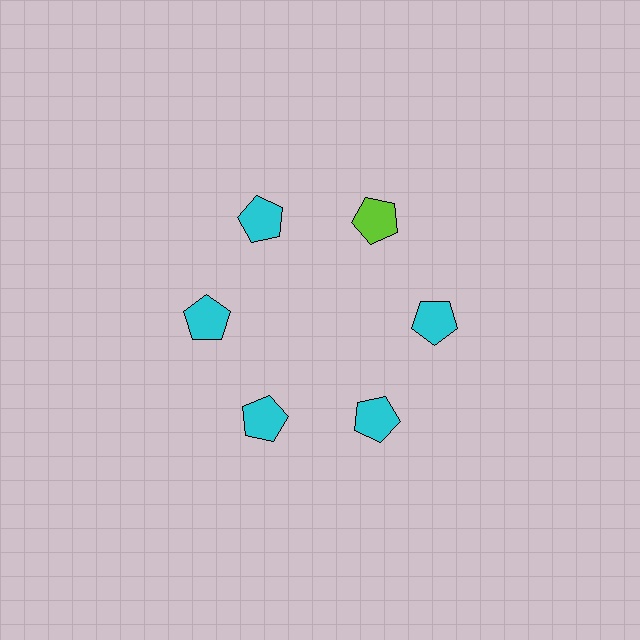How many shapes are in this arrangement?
There are 6 shapes arranged in a ring pattern.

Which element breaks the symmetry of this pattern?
The lime pentagon at roughly the 1 o'clock position breaks the symmetry. All other shapes are cyan pentagons.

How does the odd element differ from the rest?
It has a different color: lime instead of cyan.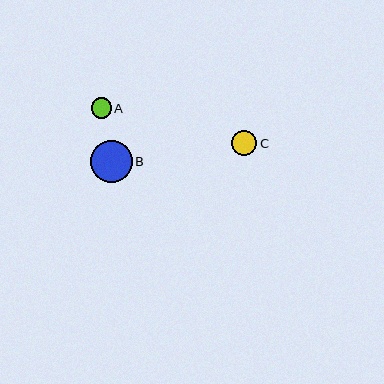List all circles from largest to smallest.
From largest to smallest: B, C, A.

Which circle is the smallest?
Circle A is the smallest with a size of approximately 20 pixels.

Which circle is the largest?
Circle B is the largest with a size of approximately 42 pixels.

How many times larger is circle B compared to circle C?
Circle B is approximately 1.7 times the size of circle C.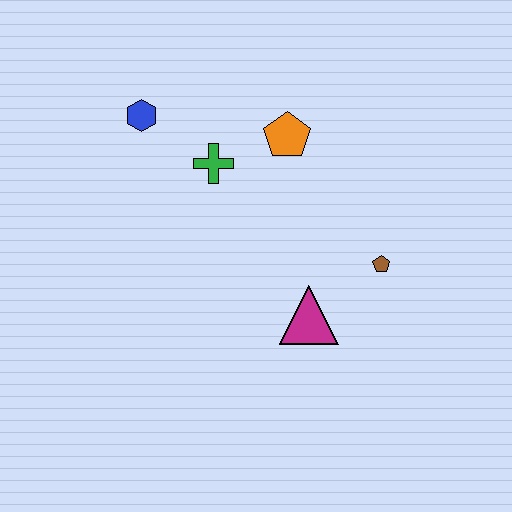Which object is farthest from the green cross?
The brown pentagon is farthest from the green cross.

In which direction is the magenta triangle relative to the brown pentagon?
The magenta triangle is to the left of the brown pentagon.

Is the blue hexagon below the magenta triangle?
No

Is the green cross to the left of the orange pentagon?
Yes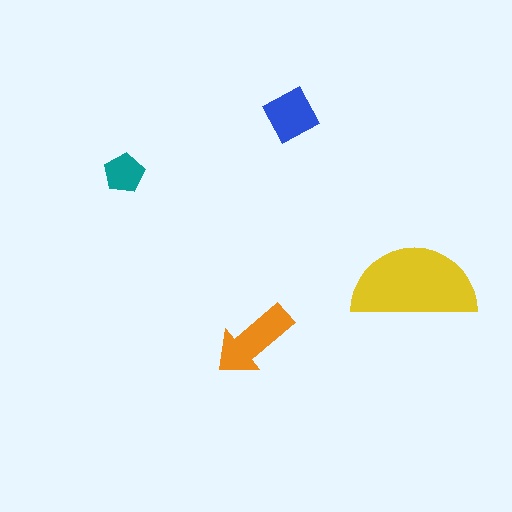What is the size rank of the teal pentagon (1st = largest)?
4th.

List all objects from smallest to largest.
The teal pentagon, the blue diamond, the orange arrow, the yellow semicircle.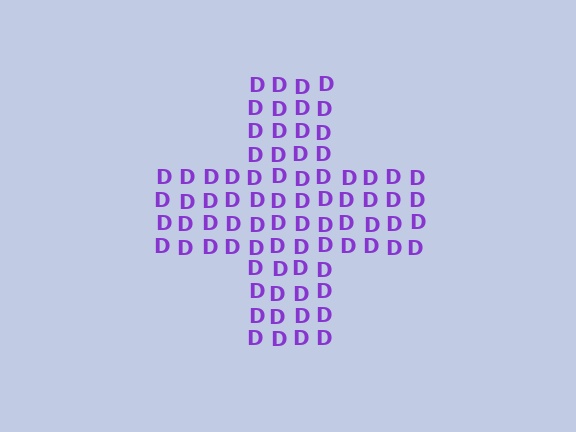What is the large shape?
The large shape is a cross.